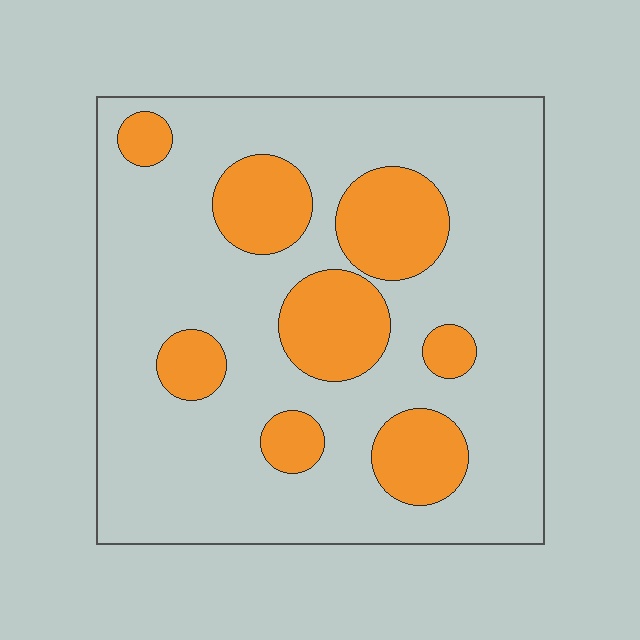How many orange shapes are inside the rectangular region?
8.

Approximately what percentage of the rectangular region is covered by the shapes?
Approximately 25%.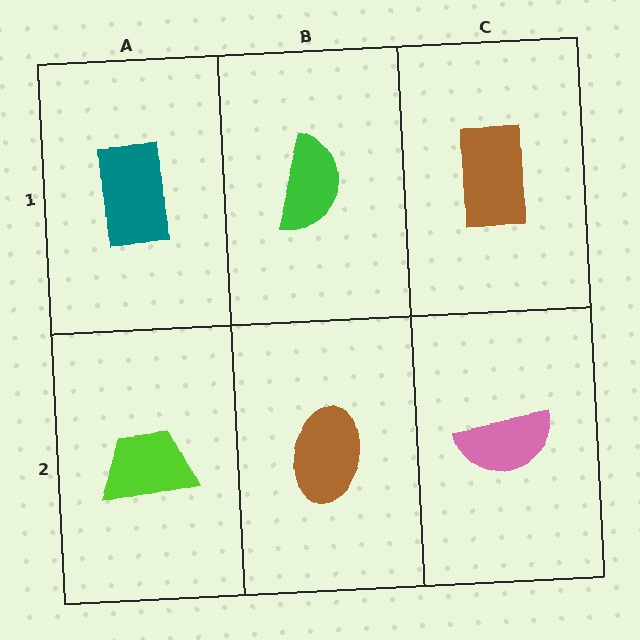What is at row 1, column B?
A green semicircle.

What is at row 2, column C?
A pink semicircle.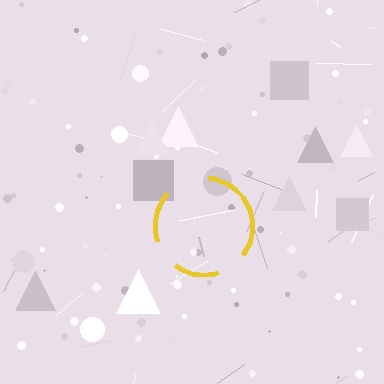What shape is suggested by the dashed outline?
The dashed outline suggests a circle.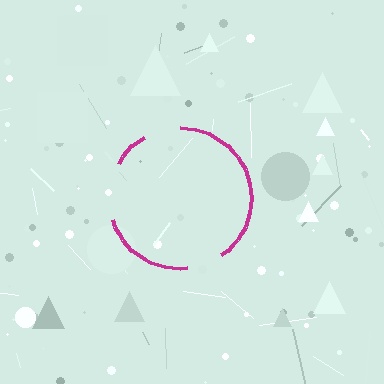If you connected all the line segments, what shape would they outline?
They would outline a circle.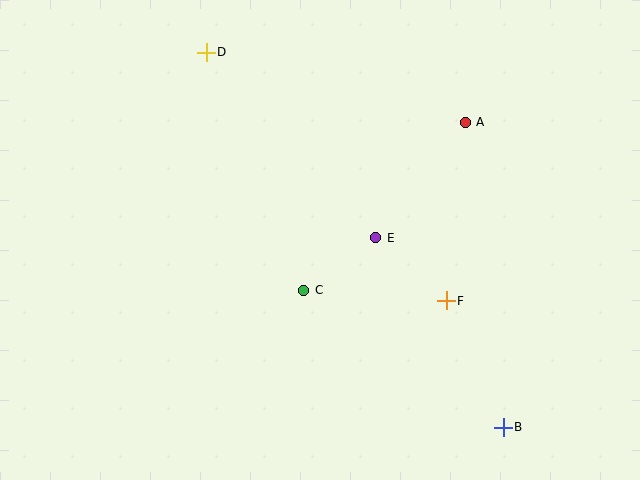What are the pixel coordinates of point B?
Point B is at (503, 427).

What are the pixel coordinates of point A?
Point A is at (465, 122).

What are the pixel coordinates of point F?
Point F is at (446, 301).